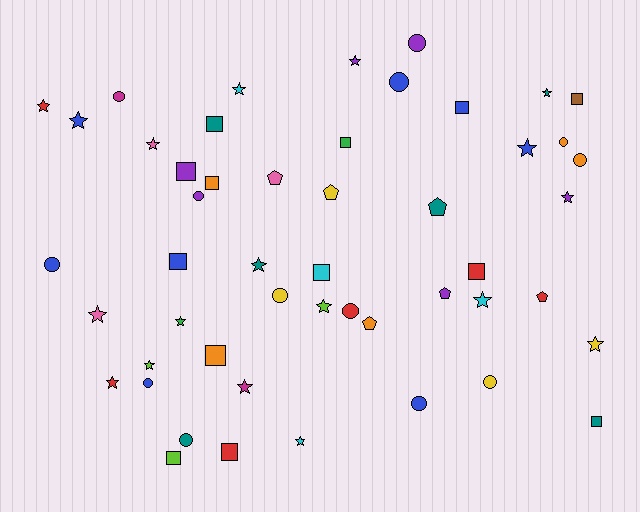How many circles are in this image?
There are 13 circles.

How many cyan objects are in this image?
There are 4 cyan objects.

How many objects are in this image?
There are 50 objects.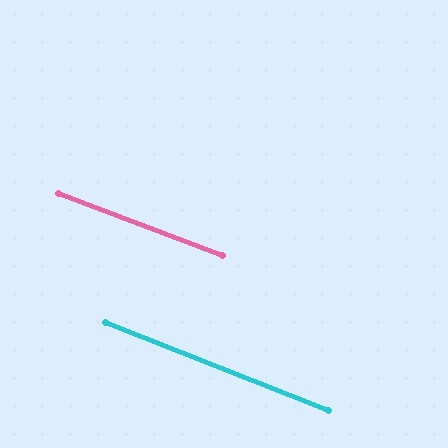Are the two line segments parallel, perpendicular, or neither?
Parallel — their directions differ by only 1.0°.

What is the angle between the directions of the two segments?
Approximately 1 degree.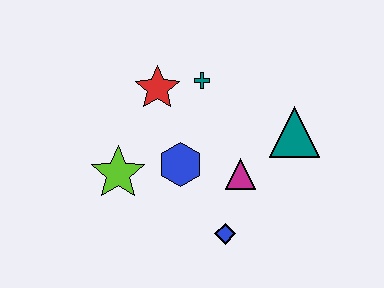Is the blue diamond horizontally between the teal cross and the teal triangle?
Yes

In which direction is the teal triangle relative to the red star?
The teal triangle is to the right of the red star.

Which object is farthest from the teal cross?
The blue diamond is farthest from the teal cross.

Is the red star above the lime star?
Yes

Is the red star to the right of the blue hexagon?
No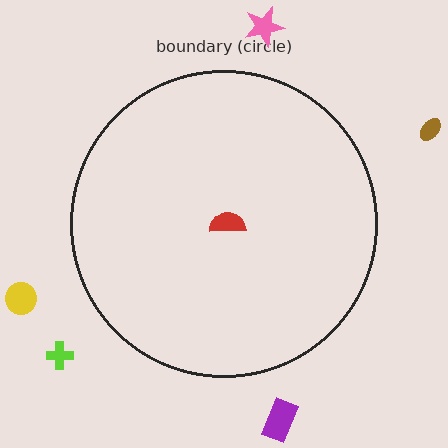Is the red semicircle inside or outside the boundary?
Inside.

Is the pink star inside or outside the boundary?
Outside.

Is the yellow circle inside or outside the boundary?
Outside.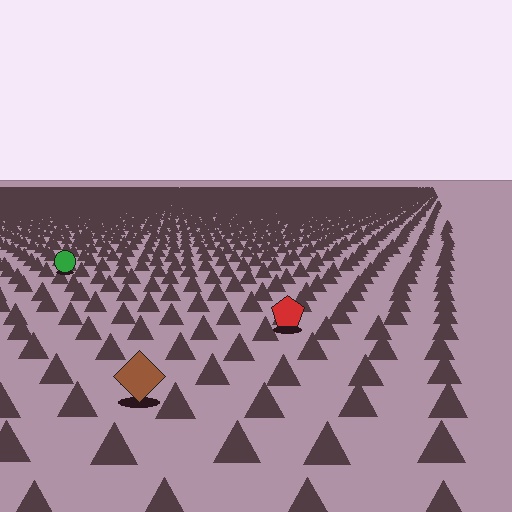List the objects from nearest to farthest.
From nearest to farthest: the brown diamond, the red pentagon, the green circle.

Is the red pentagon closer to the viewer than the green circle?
Yes. The red pentagon is closer — you can tell from the texture gradient: the ground texture is coarser near it.